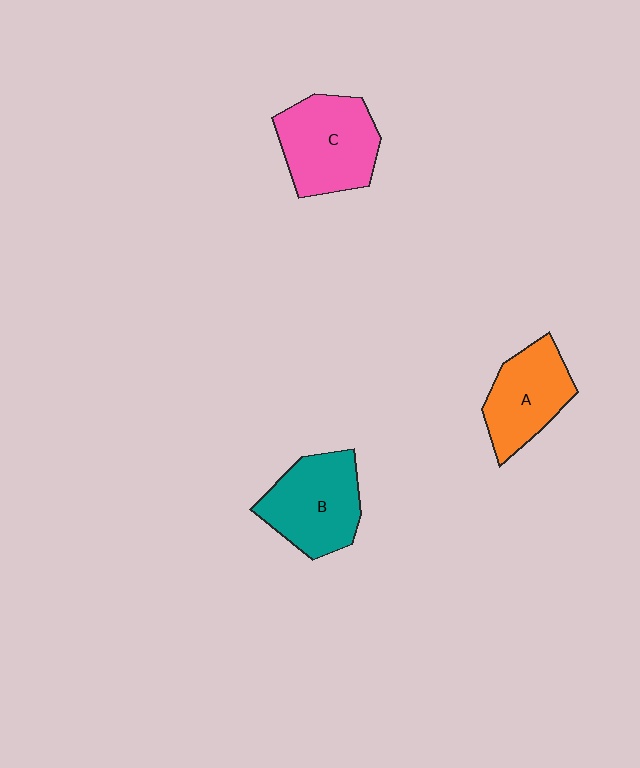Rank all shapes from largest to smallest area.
From largest to smallest: C (pink), B (teal), A (orange).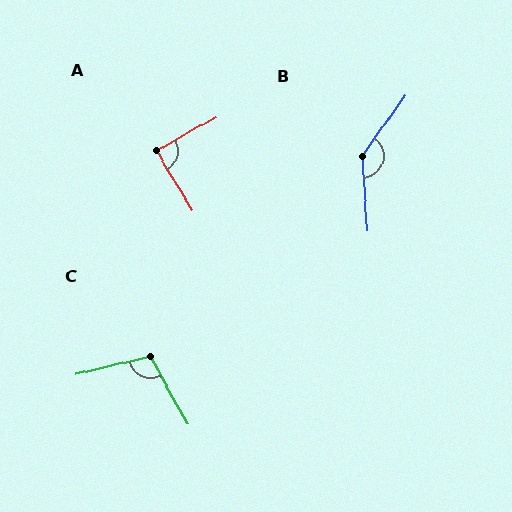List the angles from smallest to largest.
A (88°), C (106°), B (141°).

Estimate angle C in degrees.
Approximately 106 degrees.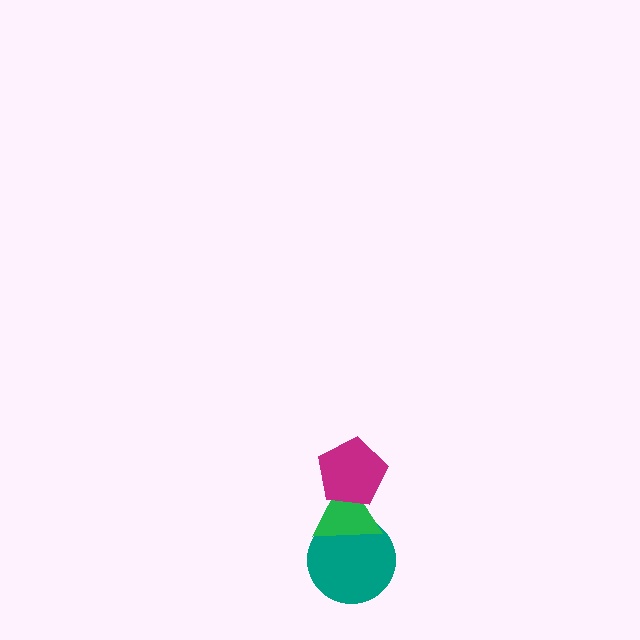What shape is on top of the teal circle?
The green triangle is on top of the teal circle.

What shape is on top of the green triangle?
The magenta pentagon is on top of the green triangle.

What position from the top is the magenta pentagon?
The magenta pentagon is 1st from the top.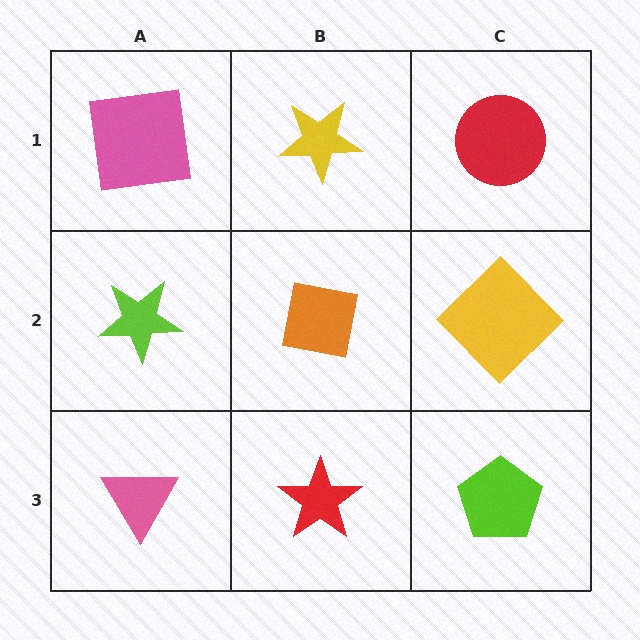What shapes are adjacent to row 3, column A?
A lime star (row 2, column A), a red star (row 3, column B).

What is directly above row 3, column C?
A yellow diamond.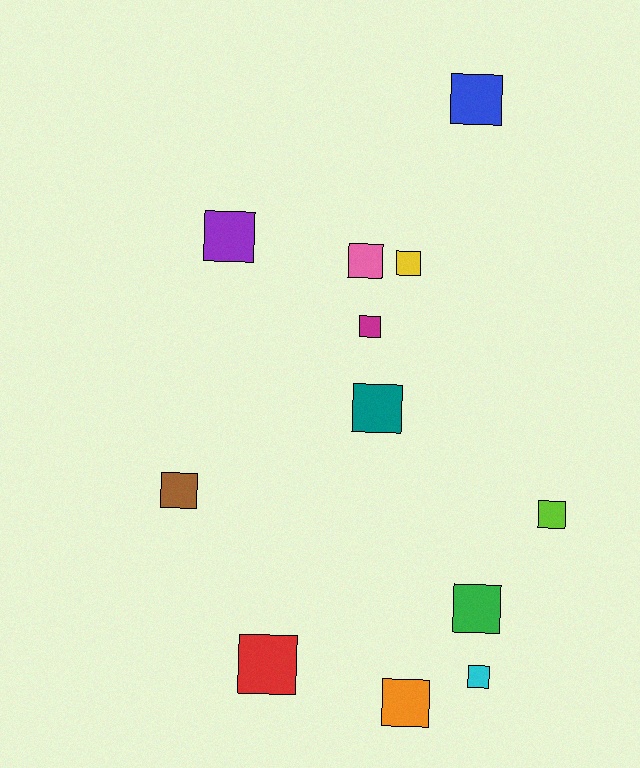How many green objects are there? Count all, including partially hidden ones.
There is 1 green object.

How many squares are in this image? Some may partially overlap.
There are 12 squares.